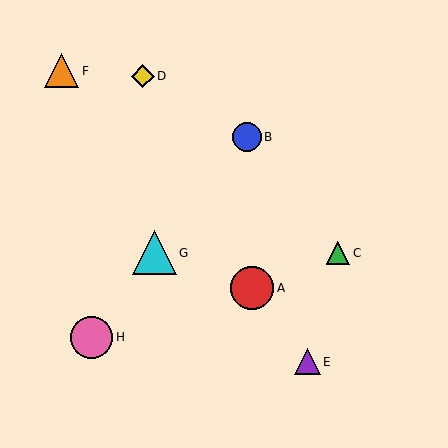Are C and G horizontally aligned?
Yes, both are at y≈253.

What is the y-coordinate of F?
Object F is at y≈71.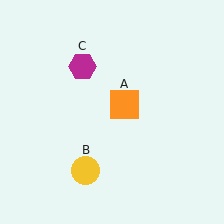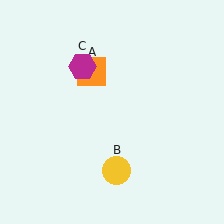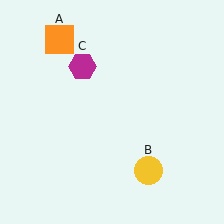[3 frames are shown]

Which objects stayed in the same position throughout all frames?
Magenta hexagon (object C) remained stationary.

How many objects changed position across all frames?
2 objects changed position: orange square (object A), yellow circle (object B).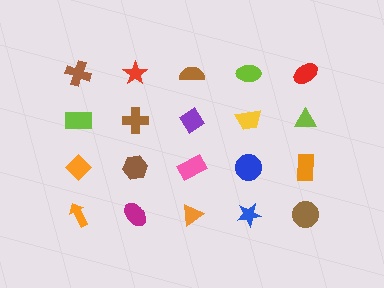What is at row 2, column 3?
A purple diamond.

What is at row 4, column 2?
A magenta ellipse.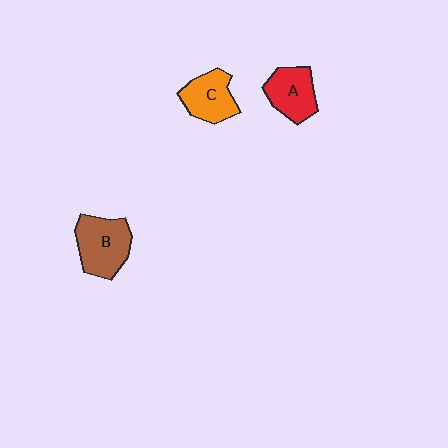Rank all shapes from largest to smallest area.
From largest to smallest: B (brown), A (red), C (orange).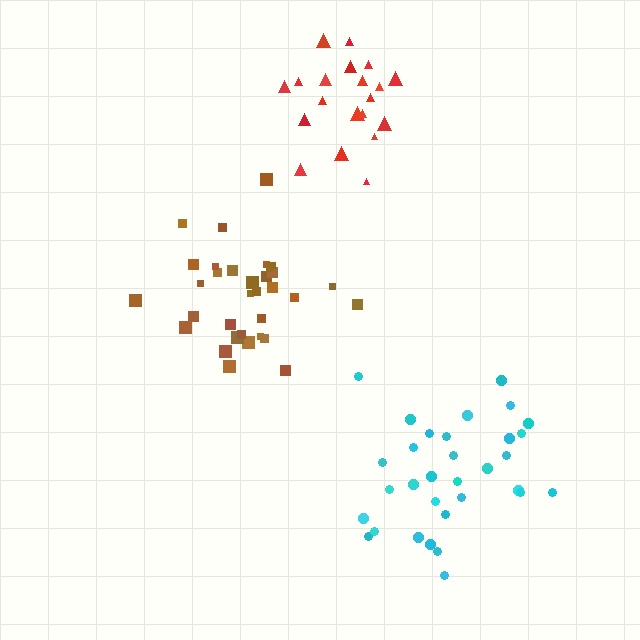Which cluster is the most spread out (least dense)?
Cyan.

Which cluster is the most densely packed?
Brown.